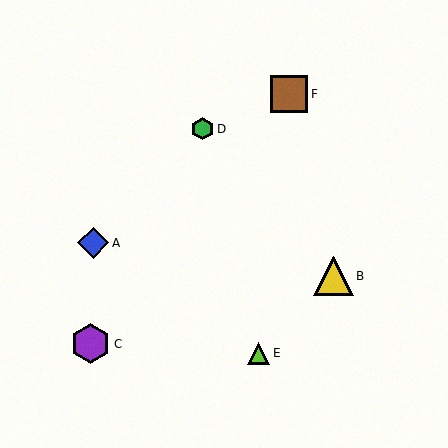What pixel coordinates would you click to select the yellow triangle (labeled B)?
Click at (334, 276) to select the yellow triangle B.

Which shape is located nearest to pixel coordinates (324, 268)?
The yellow triangle (labeled B) at (334, 276) is nearest to that location.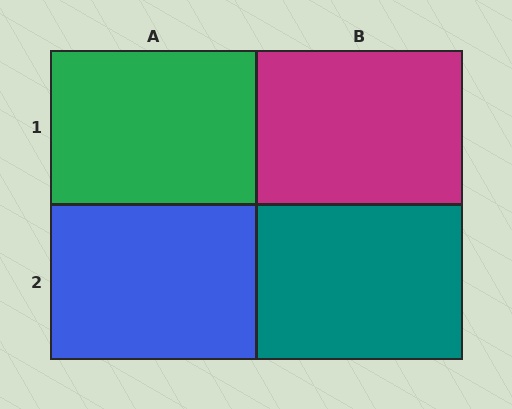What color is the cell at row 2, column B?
Teal.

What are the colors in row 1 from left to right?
Green, magenta.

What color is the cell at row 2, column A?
Blue.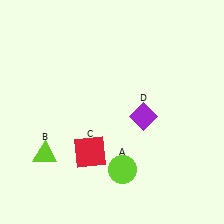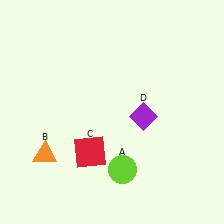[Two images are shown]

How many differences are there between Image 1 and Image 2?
There is 1 difference between the two images.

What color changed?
The triangle (B) changed from lime in Image 1 to orange in Image 2.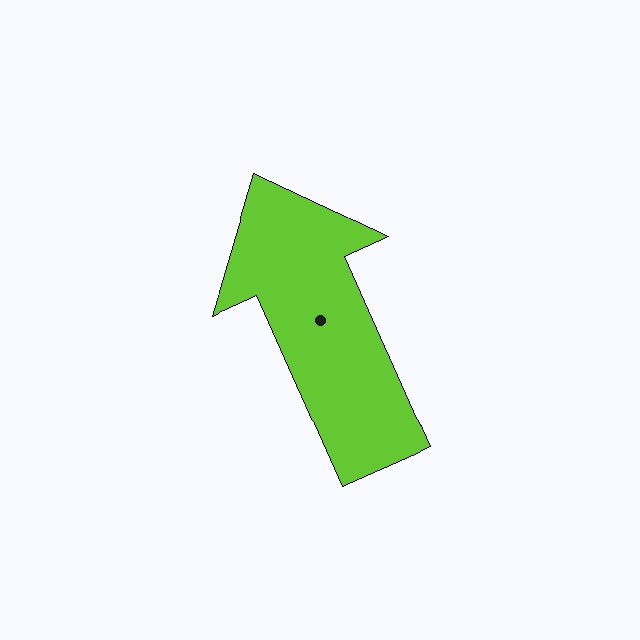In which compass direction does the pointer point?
Northwest.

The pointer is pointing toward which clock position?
Roughly 11 o'clock.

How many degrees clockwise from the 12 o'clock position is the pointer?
Approximately 336 degrees.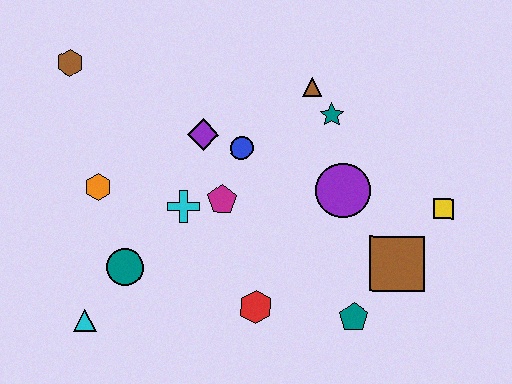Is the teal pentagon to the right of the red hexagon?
Yes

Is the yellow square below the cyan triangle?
No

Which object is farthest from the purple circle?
The brown hexagon is farthest from the purple circle.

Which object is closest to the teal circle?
The cyan triangle is closest to the teal circle.